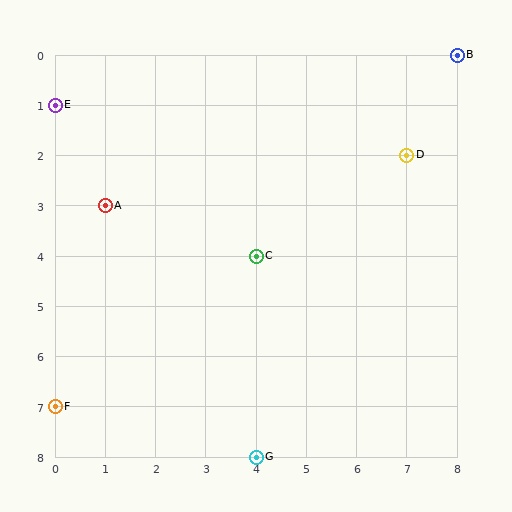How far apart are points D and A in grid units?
Points D and A are 6 columns and 1 row apart (about 6.1 grid units diagonally).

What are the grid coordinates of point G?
Point G is at grid coordinates (4, 8).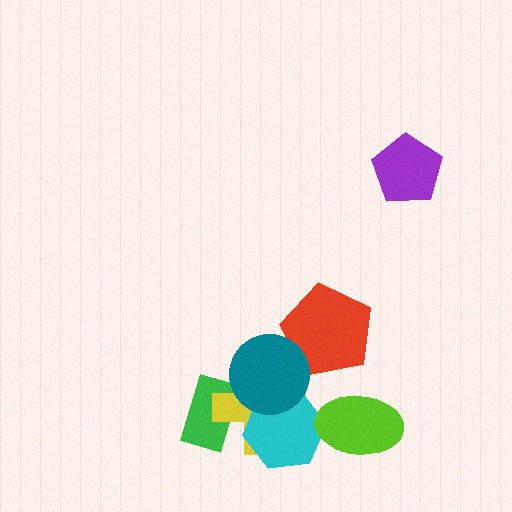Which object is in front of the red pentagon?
The teal circle is in front of the red pentagon.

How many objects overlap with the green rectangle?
1 object overlaps with the green rectangle.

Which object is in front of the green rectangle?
The yellow cross is in front of the green rectangle.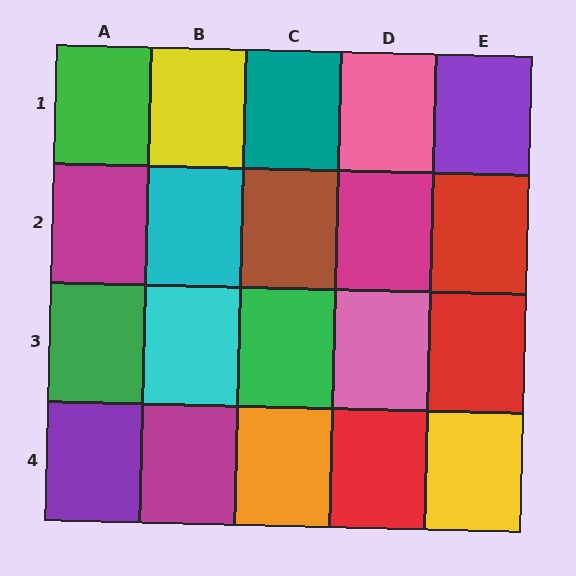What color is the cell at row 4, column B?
Magenta.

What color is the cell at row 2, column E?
Red.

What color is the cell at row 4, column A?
Purple.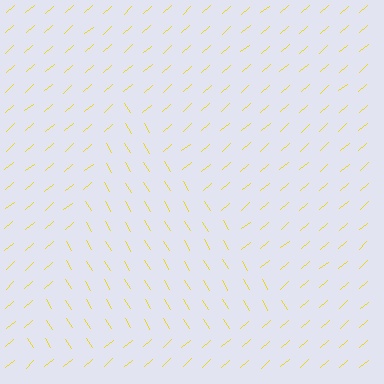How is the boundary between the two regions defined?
The boundary is defined purely by a change in line orientation (approximately 80 degrees difference). All lines are the same color and thickness.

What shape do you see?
I see a triangle.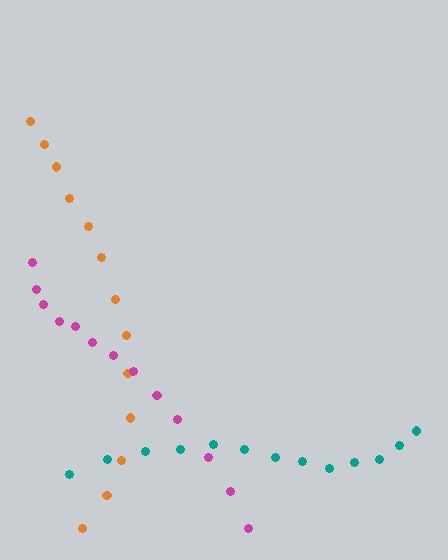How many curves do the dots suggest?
There are 3 distinct paths.